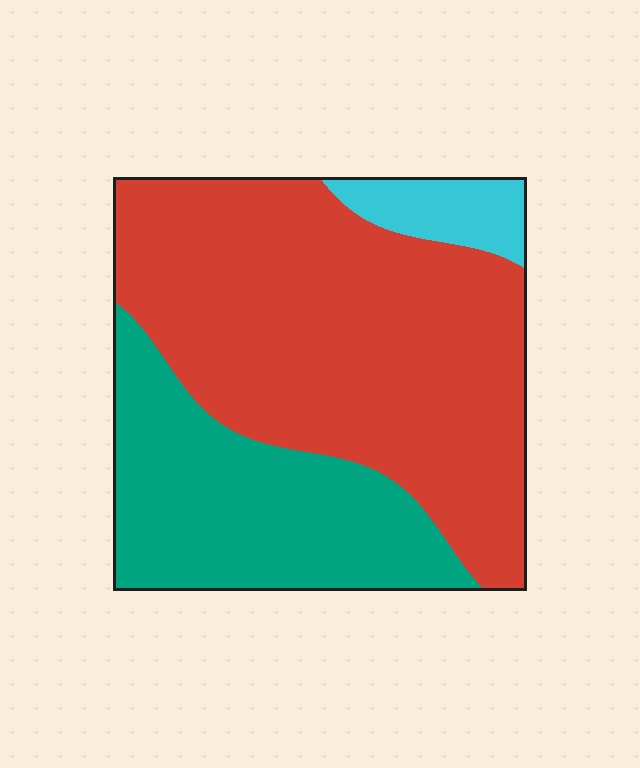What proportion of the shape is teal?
Teal covers around 30% of the shape.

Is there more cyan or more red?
Red.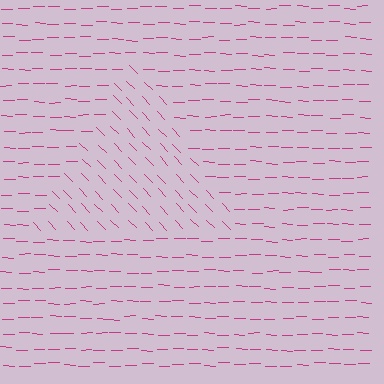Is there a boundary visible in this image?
Yes, there is a texture boundary formed by a change in line orientation.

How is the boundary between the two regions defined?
The boundary is defined purely by a change in line orientation (approximately 45 degrees difference). All lines are the same color and thickness.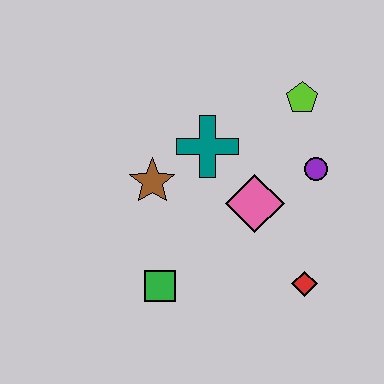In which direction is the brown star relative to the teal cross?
The brown star is to the left of the teal cross.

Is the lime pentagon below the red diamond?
No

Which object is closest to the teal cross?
The brown star is closest to the teal cross.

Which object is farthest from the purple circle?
The green square is farthest from the purple circle.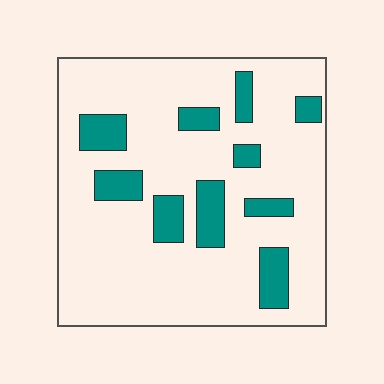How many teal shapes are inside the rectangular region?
10.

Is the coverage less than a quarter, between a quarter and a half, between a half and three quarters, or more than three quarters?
Less than a quarter.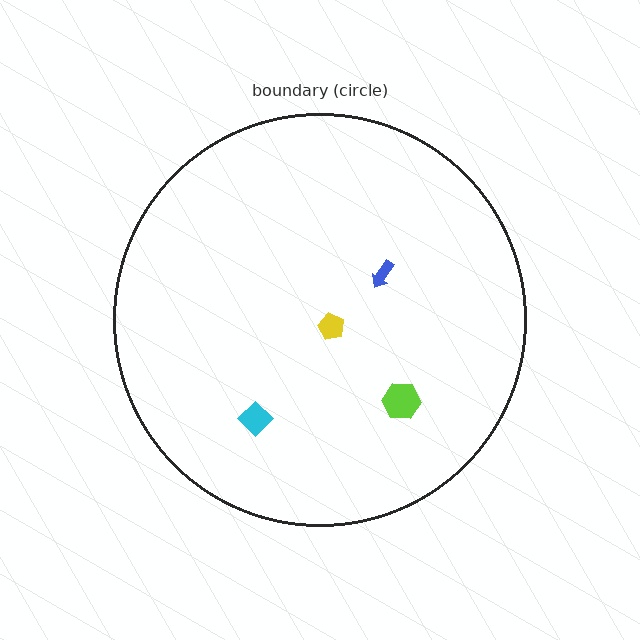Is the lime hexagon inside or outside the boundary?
Inside.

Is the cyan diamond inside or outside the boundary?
Inside.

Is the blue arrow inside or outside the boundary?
Inside.